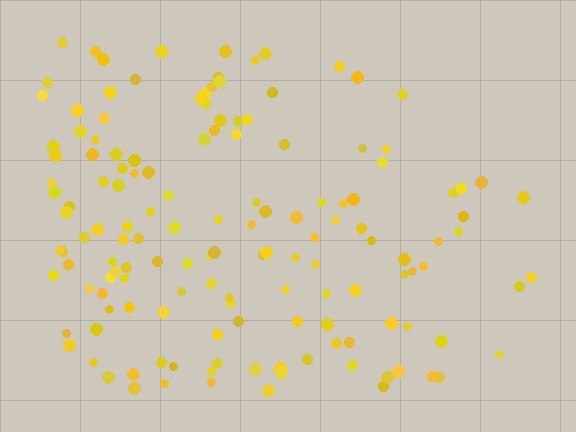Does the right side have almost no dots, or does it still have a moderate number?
Still a moderate number, just noticeably fewer than the left.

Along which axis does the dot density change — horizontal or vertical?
Horizontal.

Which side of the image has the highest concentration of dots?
The left.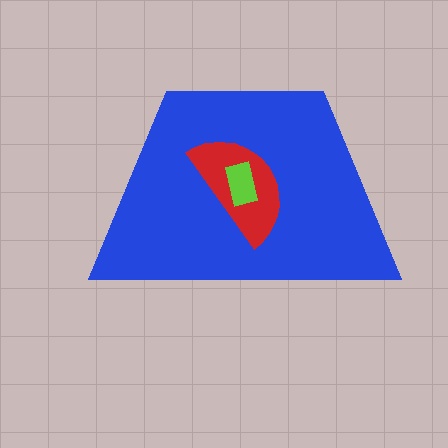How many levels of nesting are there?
3.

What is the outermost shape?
The blue trapezoid.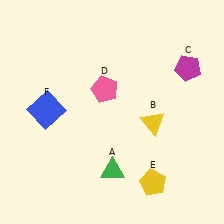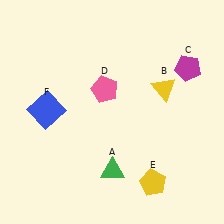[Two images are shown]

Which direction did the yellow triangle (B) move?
The yellow triangle (B) moved up.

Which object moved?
The yellow triangle (B) moved up.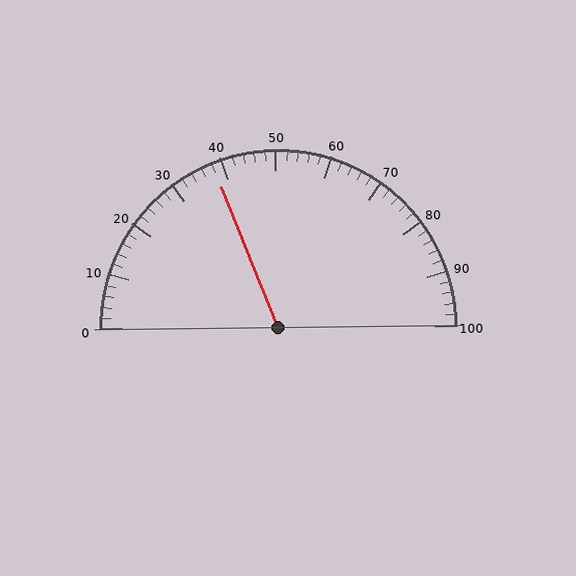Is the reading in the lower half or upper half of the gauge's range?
The reading is in the lower half of the range (0 to 100).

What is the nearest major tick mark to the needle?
The nearest major tick mark is 40.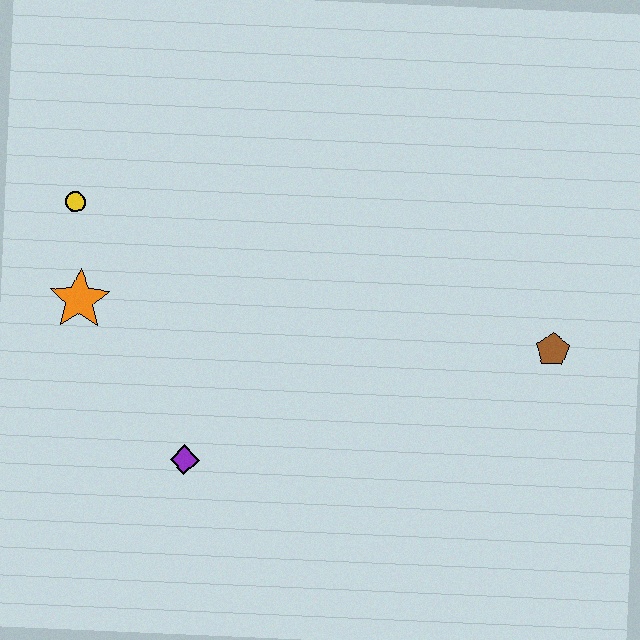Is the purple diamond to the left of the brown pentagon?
Yes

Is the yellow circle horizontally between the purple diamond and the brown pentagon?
No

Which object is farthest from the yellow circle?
The brown pentagon is farthest from the yellow circle.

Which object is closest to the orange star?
The yellow circle is closest to the orange star.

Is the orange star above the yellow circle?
No